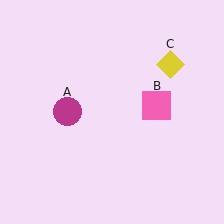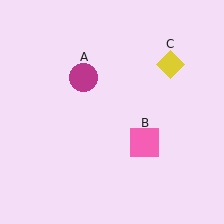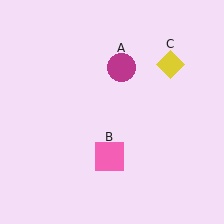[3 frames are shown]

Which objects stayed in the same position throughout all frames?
Yellow diamond (object C) remained stationary.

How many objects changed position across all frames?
2 objects changed position: magenta circle (object A), pink square (object B).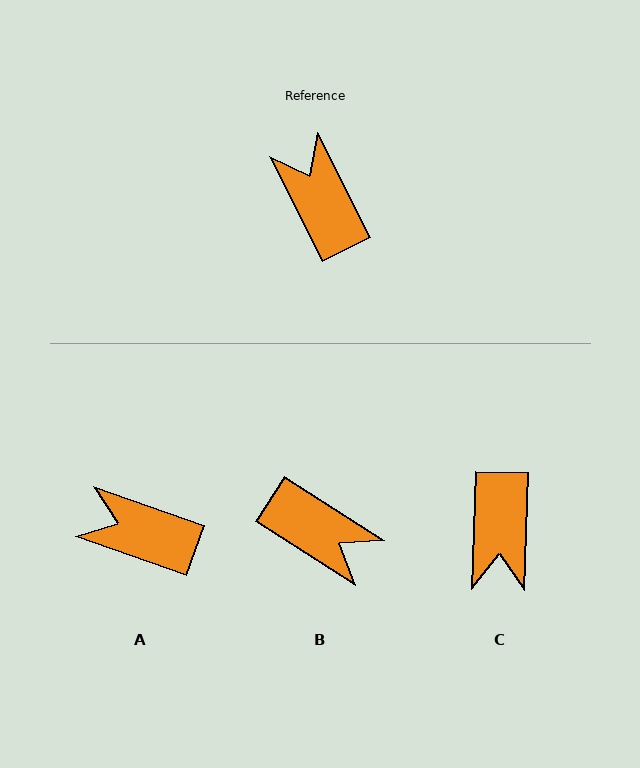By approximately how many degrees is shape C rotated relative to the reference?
Approximately 151 degrees counter-clockwise.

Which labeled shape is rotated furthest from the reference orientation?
C, about 151 degrees away.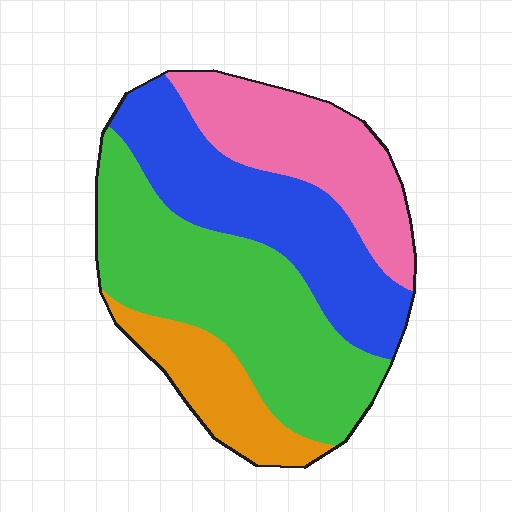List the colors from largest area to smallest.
From largest to smallest: green, blue, pink, orange.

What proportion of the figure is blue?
Blue takes up about one quarter (1/4) of the figure.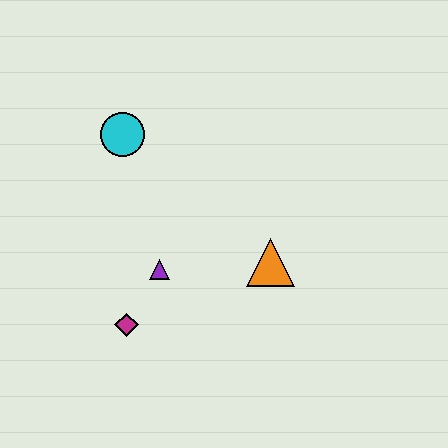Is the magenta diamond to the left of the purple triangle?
Yes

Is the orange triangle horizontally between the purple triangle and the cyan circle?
No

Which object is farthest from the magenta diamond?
The cyan circle is farthest from the magenta diamond.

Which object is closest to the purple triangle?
The magenta diamond is closest to the purple triangle.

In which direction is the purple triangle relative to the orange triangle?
The purple triangle is to the left of the orange triangle.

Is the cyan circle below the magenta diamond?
No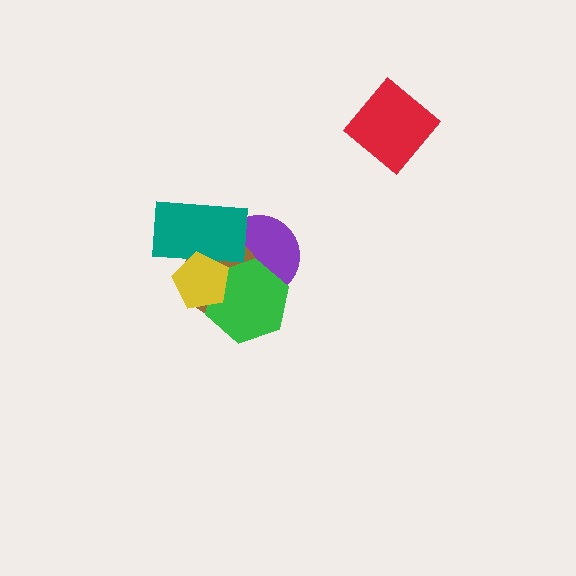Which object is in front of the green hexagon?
The yellow pentagon is in front of the green hexagon.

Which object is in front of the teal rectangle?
The yellow pentagon is in front of the teal rectangle.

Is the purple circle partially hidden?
Yes, it is partially covered by another shape.